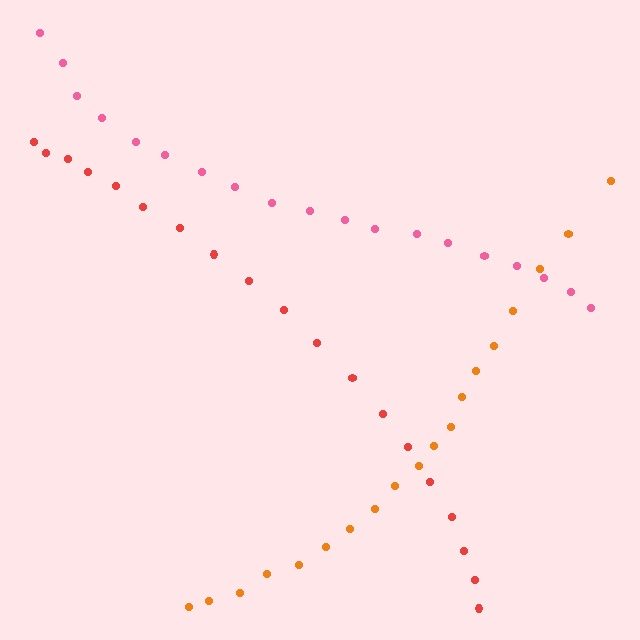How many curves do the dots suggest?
There are 3 distinct paths.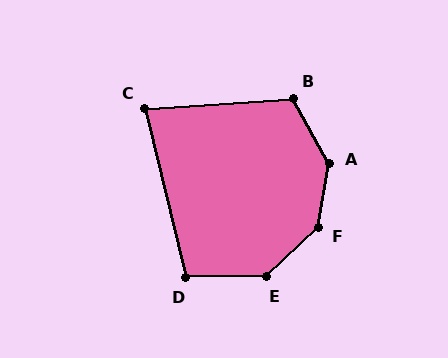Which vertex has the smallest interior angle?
C, at approximately 80 degrees.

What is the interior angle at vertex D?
Approximately 103 degrees (obtuse).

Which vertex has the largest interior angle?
F, at approximately 142 degrees.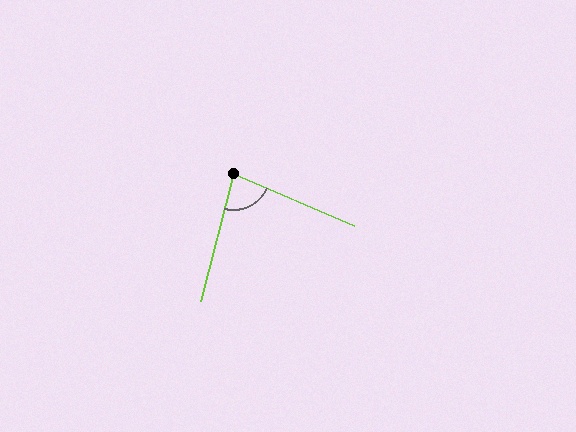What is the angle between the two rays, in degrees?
Approximately 81 degrees.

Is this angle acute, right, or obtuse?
It is acute.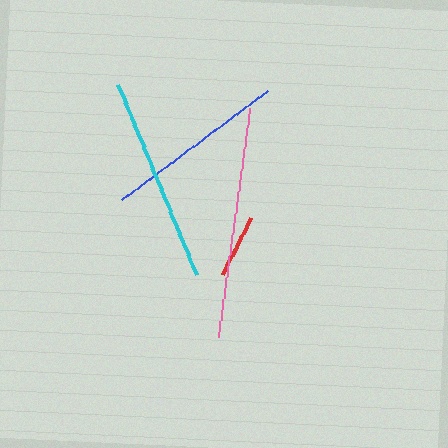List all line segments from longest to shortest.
From longest to shortest: pink, cyan, blue, red.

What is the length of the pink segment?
The pink segment is approximately 231 pixels long.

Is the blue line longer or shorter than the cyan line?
The cyan line is longer than the blue line.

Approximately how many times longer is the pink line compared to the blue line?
The pink line is approximately 1.3 times the length of the blue line.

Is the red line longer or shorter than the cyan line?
The cyan line is longer than the red line.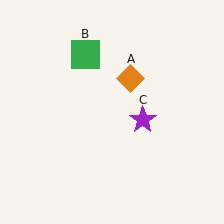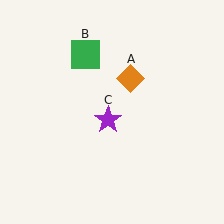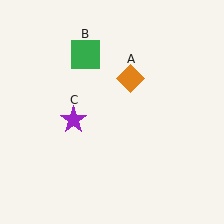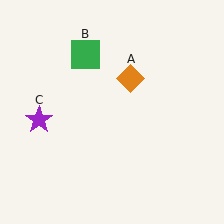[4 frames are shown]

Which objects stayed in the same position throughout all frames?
Orange diamond (object A) and green square (object B) remained stationary.